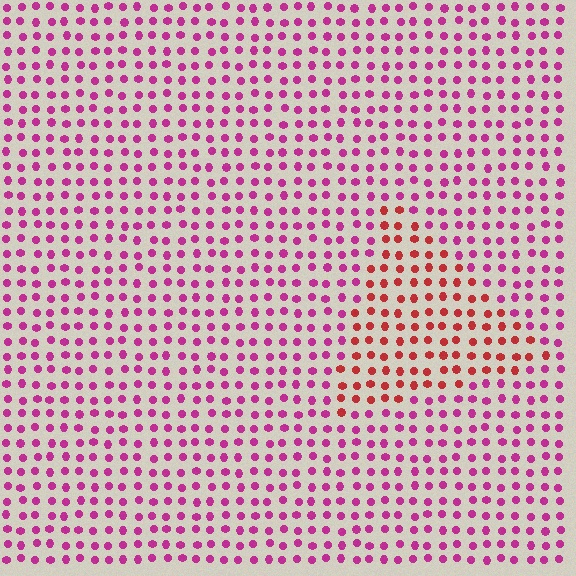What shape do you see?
I see a triangle.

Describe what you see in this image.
The image is filled with small magenta elements in a uniform arrangement. A triangle-shaped region is visible where the elements are tinted to a slightly different hue, forming a subtle color boundary.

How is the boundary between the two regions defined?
The boundary is defined purely by a slight shift in hue (about 40 degrees). Spacing, size, and orientation are identical on both sides.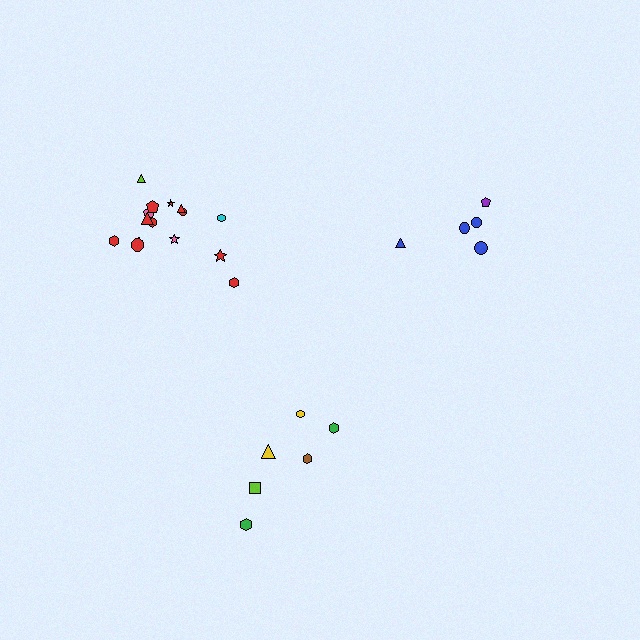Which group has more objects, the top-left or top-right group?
The top-left group.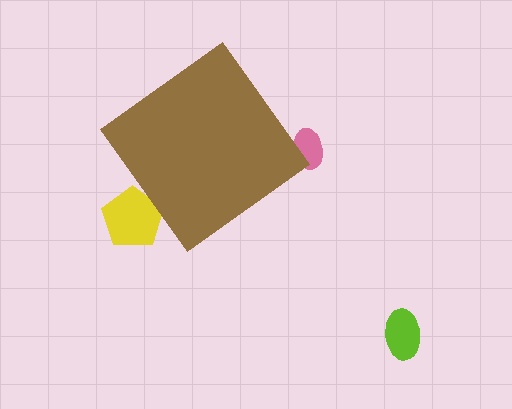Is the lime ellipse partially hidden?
No, the lime ellipse is fully visible.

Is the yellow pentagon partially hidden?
Yes, the yellow pentagon is partially hidden behind the brown diamond.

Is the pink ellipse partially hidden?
Yes, the pink ellipse is partially hidden behind the brown diamond.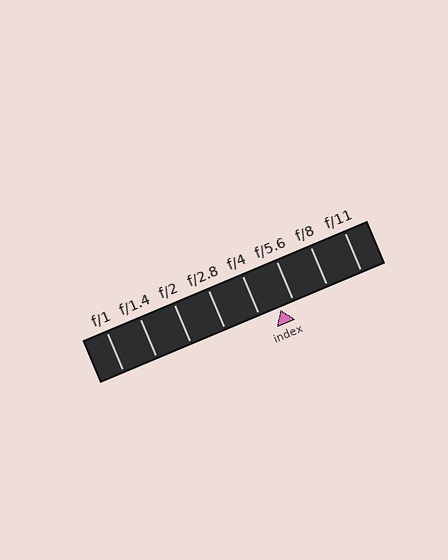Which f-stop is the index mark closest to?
The index mark is closest to f/5.6.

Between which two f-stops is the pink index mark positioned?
The index mark is between f/4 and f/5.6.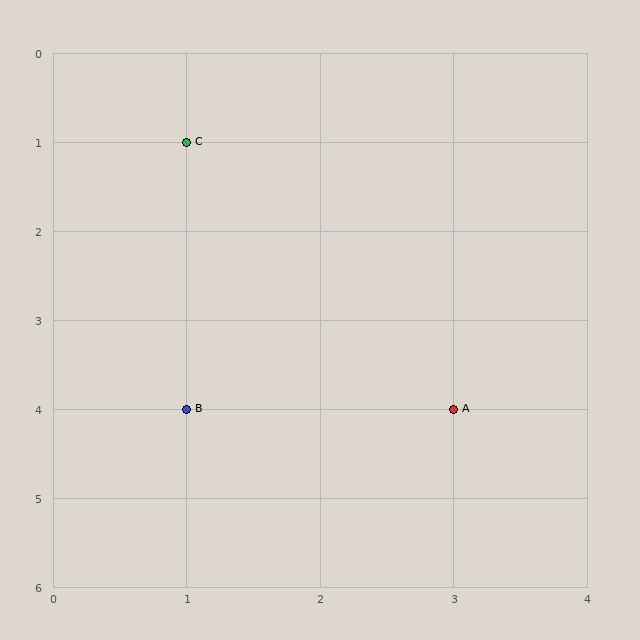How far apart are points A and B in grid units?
Points A and B are 2 columns apart.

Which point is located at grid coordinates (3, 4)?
Point A is at (3, 4).